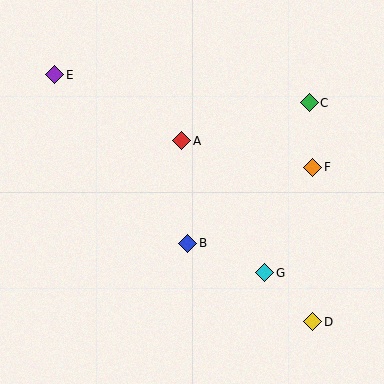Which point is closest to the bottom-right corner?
Point D is closest to the bottom-right corner.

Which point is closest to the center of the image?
Point B at (188, 243) is closest to the center.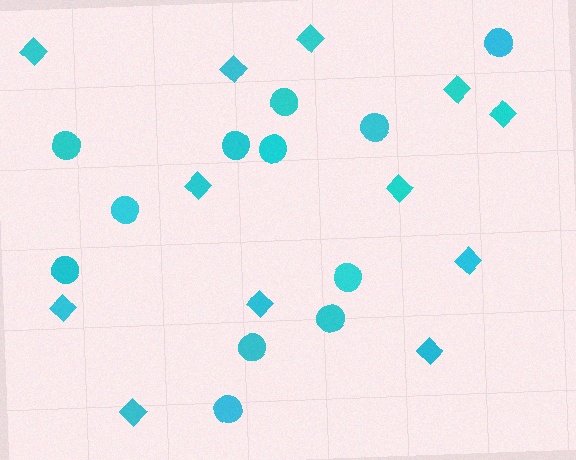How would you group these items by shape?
There are 2 groups: one group of diamonds (12) and one group of circles (12).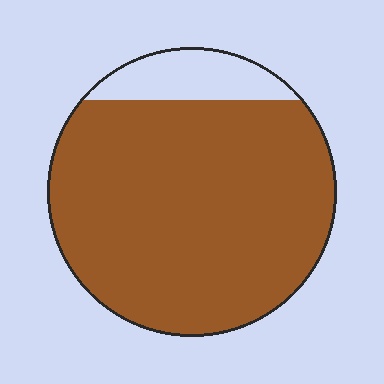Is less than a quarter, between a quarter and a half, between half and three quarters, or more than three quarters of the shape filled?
More than three quarters.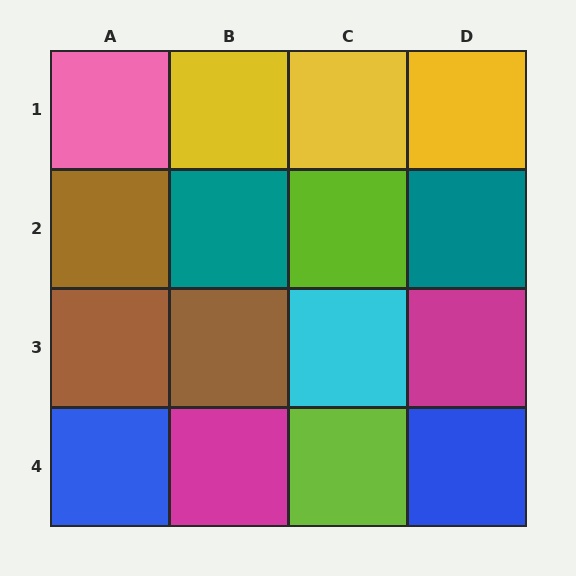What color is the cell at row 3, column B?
Brown.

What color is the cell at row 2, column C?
Lime.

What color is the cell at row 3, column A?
Brown.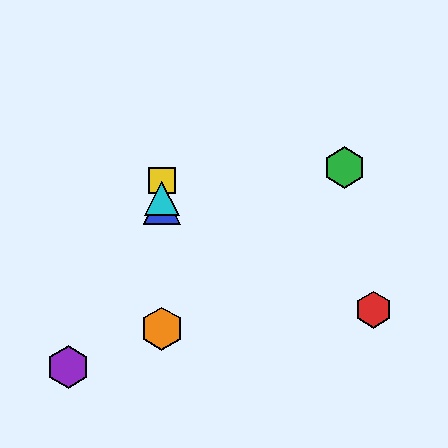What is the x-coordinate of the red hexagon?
The red hexagon is at x≈373.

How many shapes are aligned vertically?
4 shapes (the blue triangle, the yellow square, the orange hexagon, the cyan triangle) are aligned vertically.